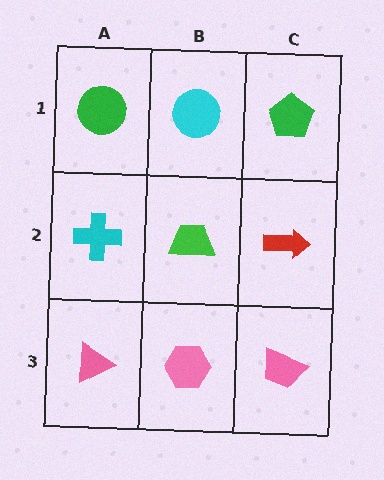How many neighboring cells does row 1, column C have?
2.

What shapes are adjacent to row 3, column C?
A red arrow (row 2, column C), a pink hexagon (row 3, column B).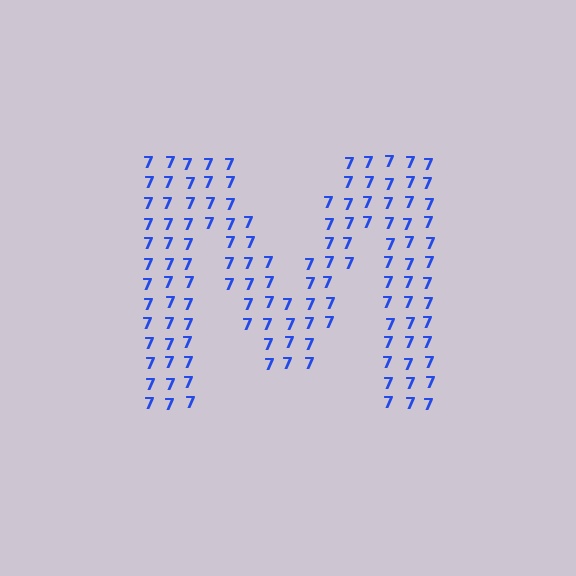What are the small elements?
The small elements are digit 7's.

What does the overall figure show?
The overall figure shows the letter M.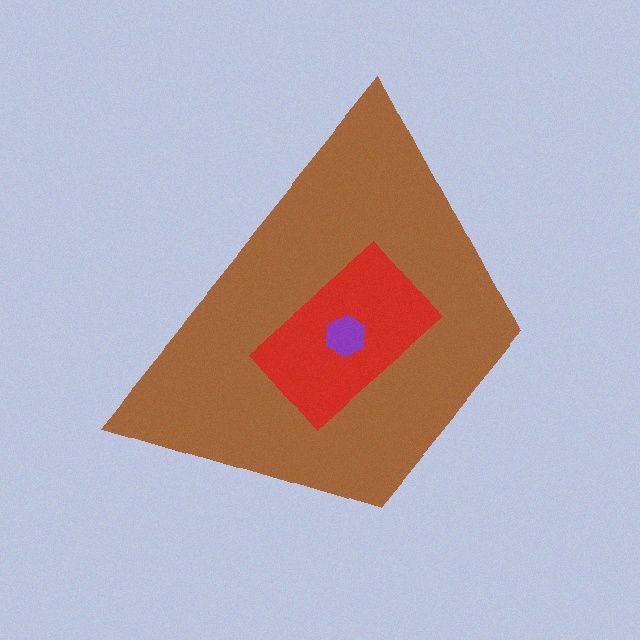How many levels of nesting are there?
3.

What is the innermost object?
The purple hexagon.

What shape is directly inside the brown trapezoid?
The red rectangle.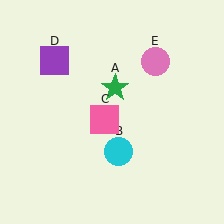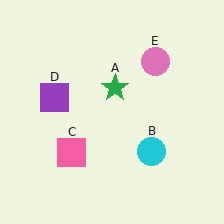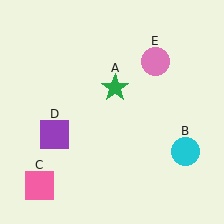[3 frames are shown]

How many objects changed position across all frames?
3 objects changed position: cyan circle (object B), pink square (object C), purple square (object D).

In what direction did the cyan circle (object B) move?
The cyan circle (object B) moved right.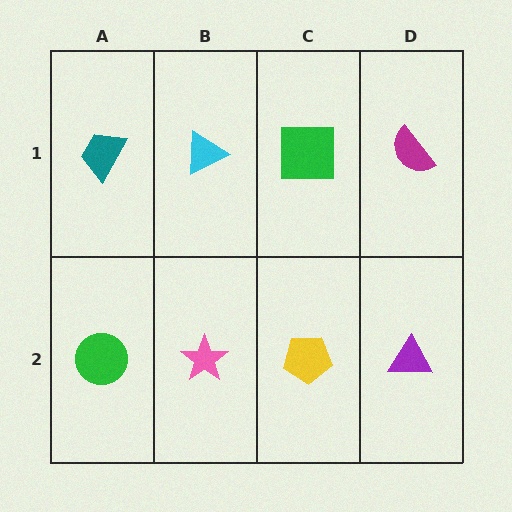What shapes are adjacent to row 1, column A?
A green circle (row 2, column A), a cyan triangle (row 1, column B).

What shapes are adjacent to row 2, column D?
A magenta semicircle (row 1, column D), a yellow pentagon (row 2, column C).